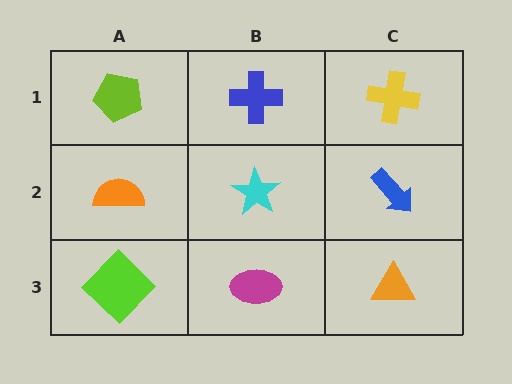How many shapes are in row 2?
3 shapes.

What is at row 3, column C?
An orange triangle.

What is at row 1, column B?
A blue cross.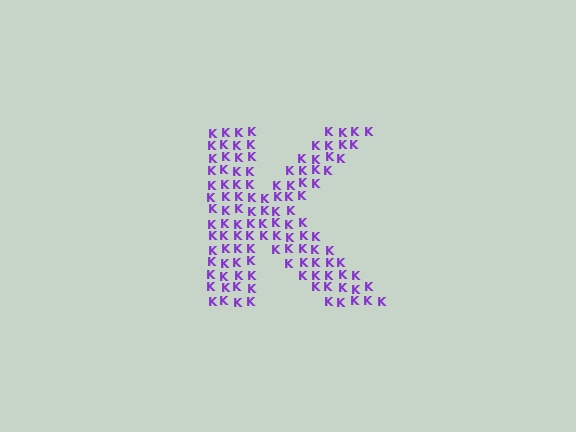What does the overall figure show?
The overall figure shows the letter K.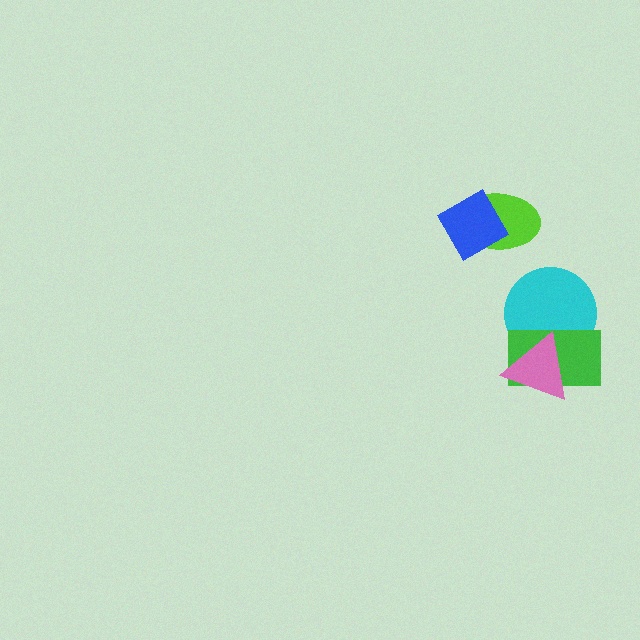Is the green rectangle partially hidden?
Yes, it is partially covered by another shape.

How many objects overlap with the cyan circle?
2 objects overlap with the cyan circle.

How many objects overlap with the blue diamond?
1 object overlaps with the blue diamond.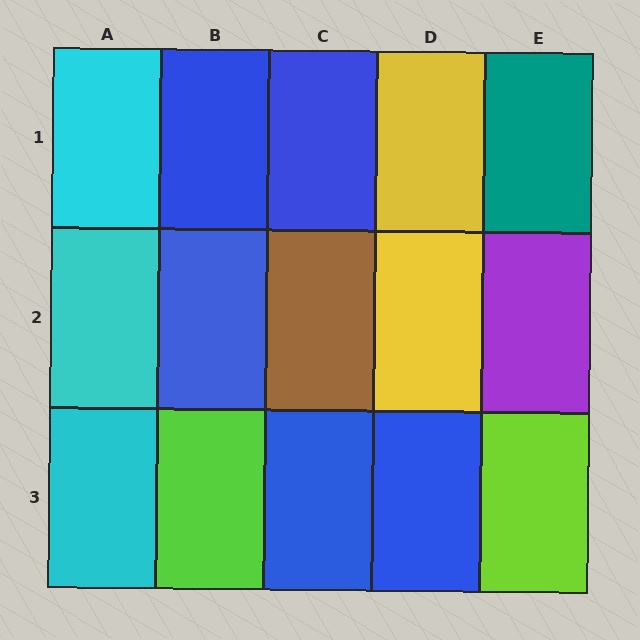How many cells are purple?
1 cell is purple.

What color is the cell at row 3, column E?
Lime.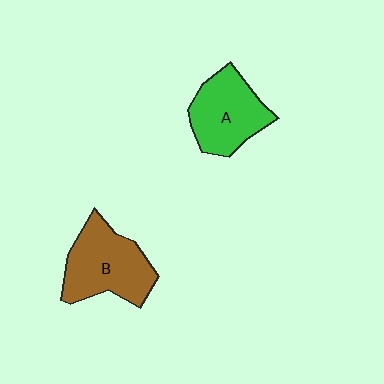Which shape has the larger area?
Shape B (brown).